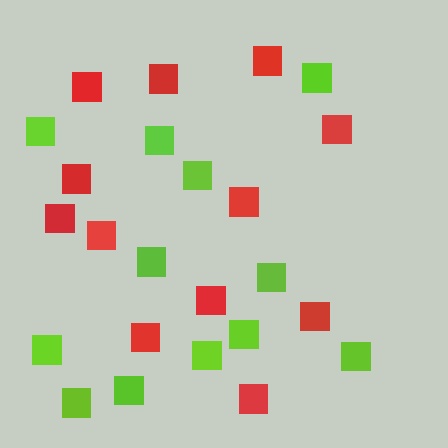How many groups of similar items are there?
There are 2 groups: one group of red squares (12) and one group of lime squares (12).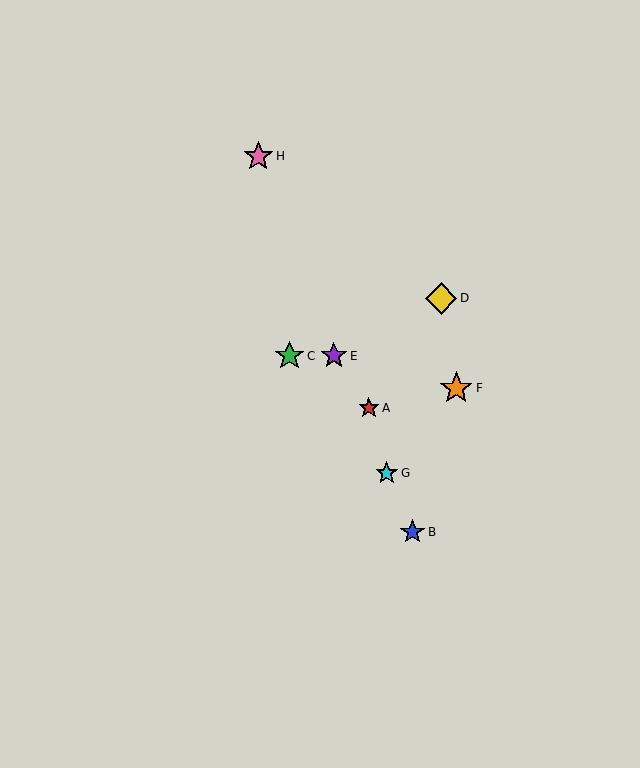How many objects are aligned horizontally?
2 objects (C, E) are aligned horizontally.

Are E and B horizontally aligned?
No, E is at y≈356 and B is at y≈532.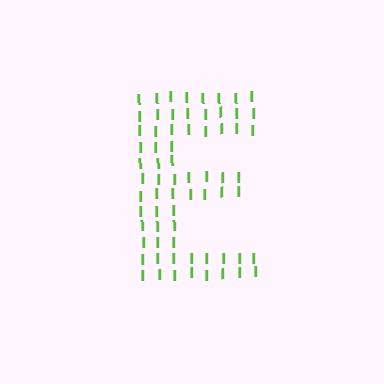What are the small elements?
The small elements are letter I's.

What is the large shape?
The large shape is the letter E.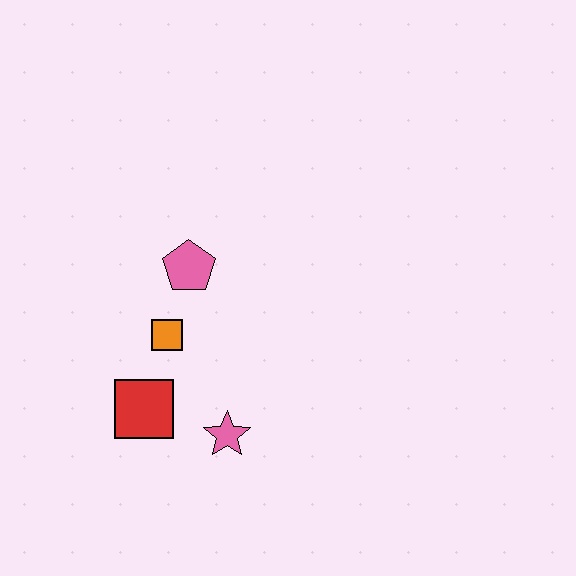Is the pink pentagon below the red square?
No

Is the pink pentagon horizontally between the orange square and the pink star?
Yes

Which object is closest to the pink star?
The red square is closest to the pink star.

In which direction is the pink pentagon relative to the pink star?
The pink pentagon is above the pink star.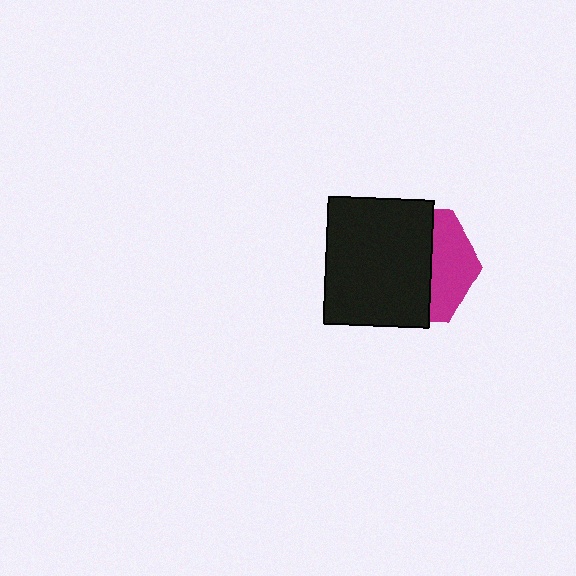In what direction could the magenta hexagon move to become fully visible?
The magenta hexagon could move right. That would shift it out from behind the black rectangle entirely.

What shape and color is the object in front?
The object in front is a black rectangle.